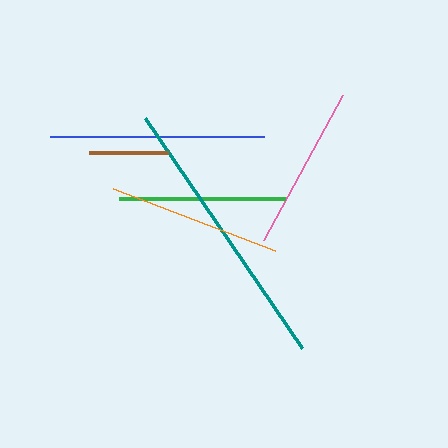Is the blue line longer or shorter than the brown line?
The blue line is longer than the brown line.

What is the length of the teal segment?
The teal segment is approximately 279 pixels long.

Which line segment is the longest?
The teal line is the longest at approximately 279 pixels.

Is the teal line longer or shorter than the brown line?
The teal line is longer than the brown line.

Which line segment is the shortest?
The brown line is the shortest at approximately 80 pixels.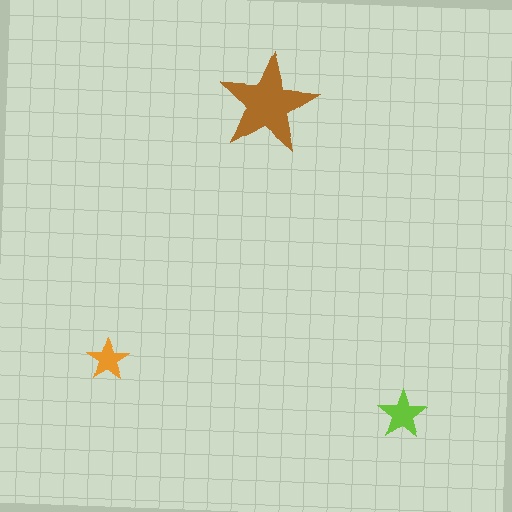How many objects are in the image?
There are 3 objects in the image.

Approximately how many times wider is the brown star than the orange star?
About 2.5 times wider.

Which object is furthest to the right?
The lime star is rightmost.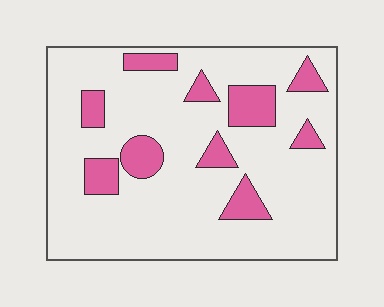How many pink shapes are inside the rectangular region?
10.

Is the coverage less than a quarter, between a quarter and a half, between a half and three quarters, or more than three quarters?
Less than a quarter.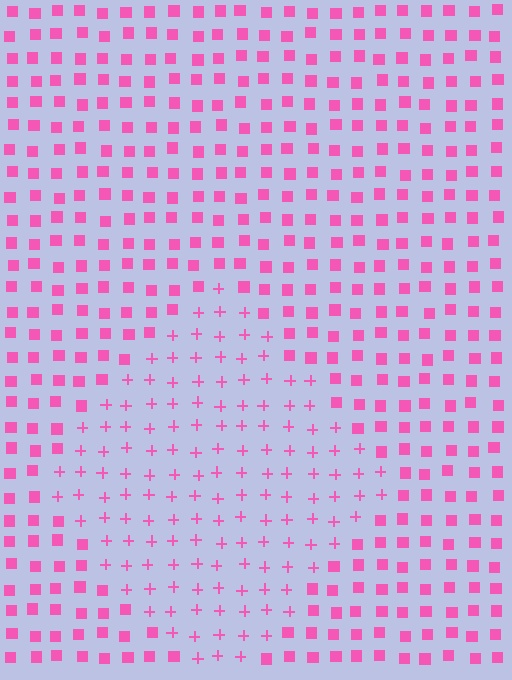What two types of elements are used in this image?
The image uses plus signs inside the diamond region and squares outside it.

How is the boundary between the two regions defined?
The boundary is defined by a change in element shape: plus signs inside vs. squares outside. All elements share the same color and spacing.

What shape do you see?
I see a diamond.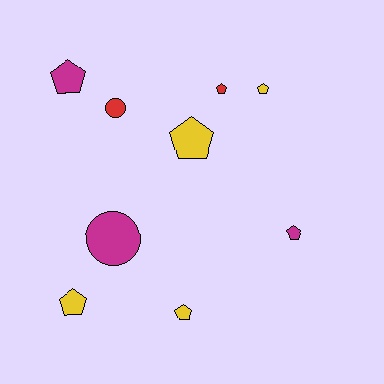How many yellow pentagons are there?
There are 4 yellow pentagons.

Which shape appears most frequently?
Pentagon, with 7 objects.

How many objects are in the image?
There are 9 objects.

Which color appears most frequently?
Yellow, with 4 objects.